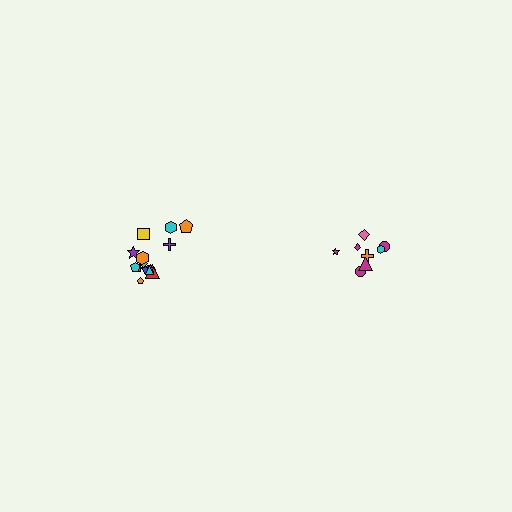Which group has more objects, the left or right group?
The left group.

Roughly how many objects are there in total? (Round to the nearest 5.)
Roughly 25 objects in total.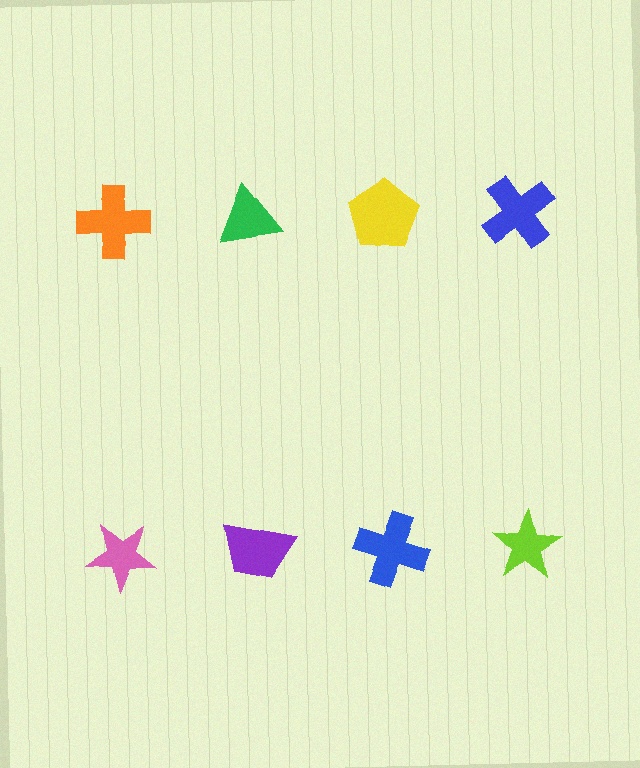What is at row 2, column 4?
A lime star.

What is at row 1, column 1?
An orange cross.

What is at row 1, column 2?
A green triangle.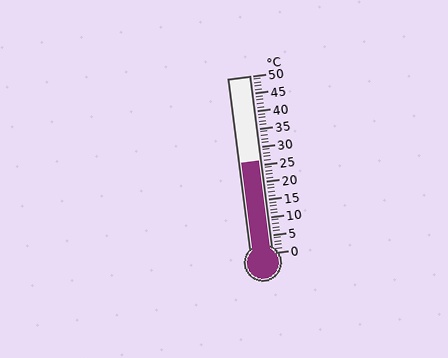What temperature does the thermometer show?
The thermometer shows approximately 26°C.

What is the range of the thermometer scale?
The thermometer scale ranges from 0°C to 50°C.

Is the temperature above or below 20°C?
The temperature is above 20°C.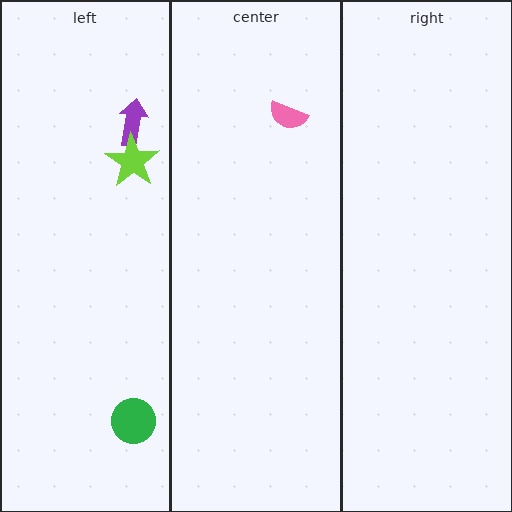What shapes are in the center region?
The pink semicircle.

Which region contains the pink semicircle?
The center region.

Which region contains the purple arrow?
The left region.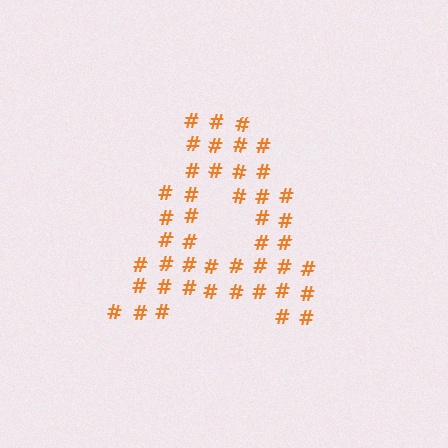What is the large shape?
The large shape is the letter A.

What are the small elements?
The small elements are hash symbols.